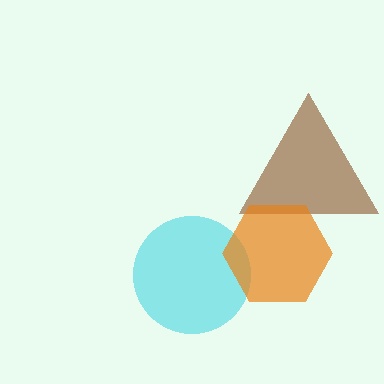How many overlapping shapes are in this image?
There are 3 overlapping shapes in the image.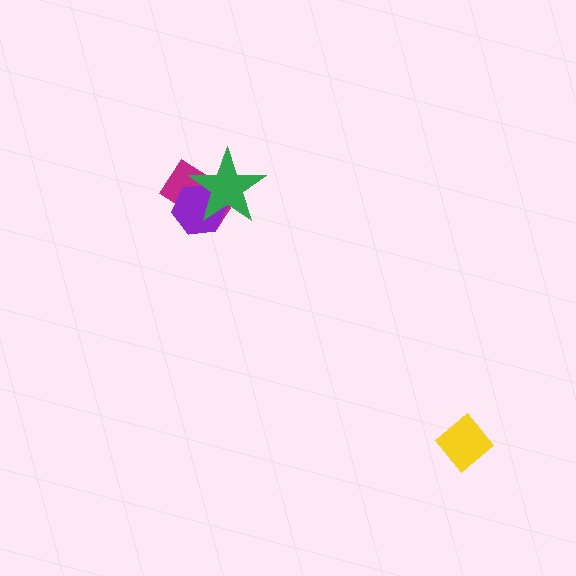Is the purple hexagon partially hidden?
Yes, it is partially covered by another shape.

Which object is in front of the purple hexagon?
The green star is in front of the purple hexagon.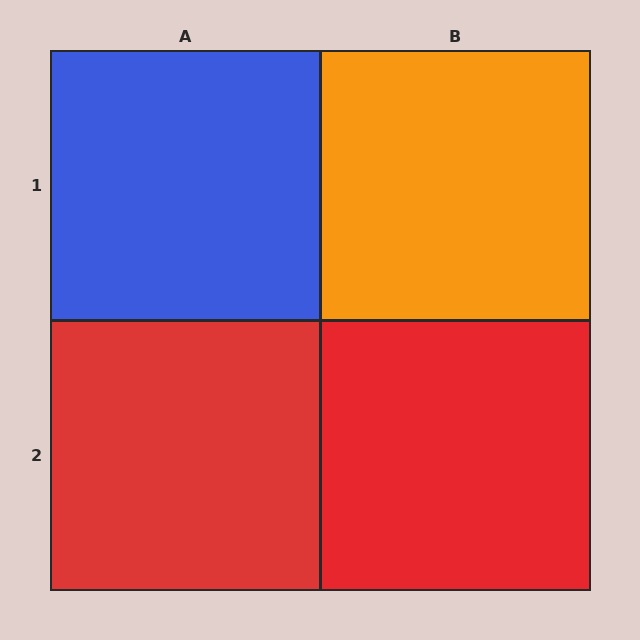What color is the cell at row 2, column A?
Red.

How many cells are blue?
1 cell is blue.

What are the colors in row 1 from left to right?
Blue, orange.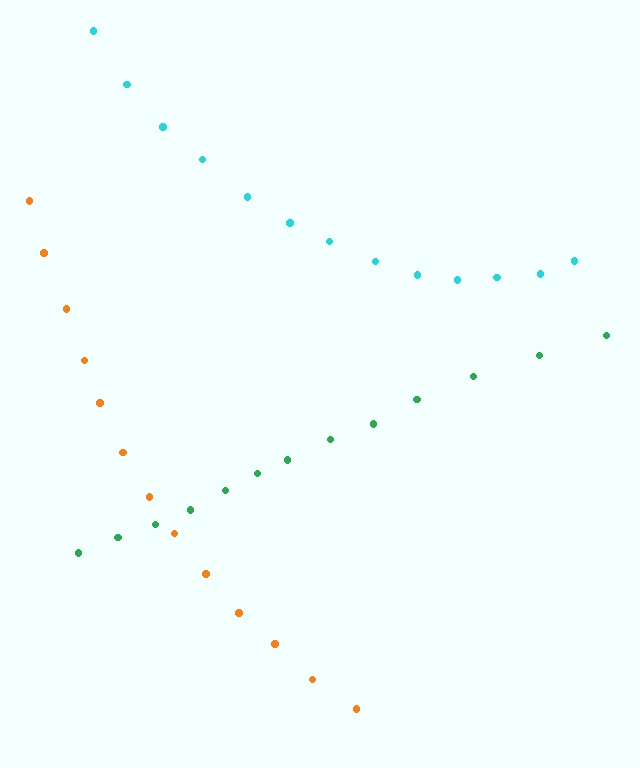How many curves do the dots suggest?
There are 3 distinct paths.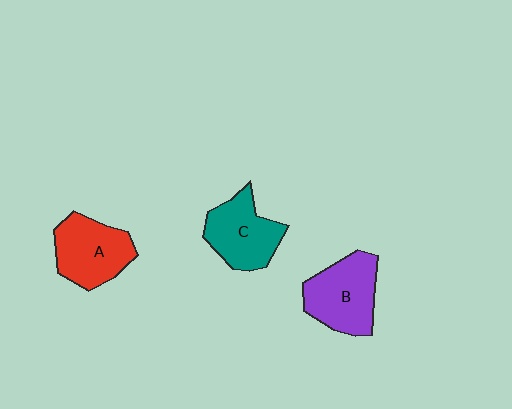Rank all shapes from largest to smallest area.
From largest to smallest: B (purple), A (red), C (teal).